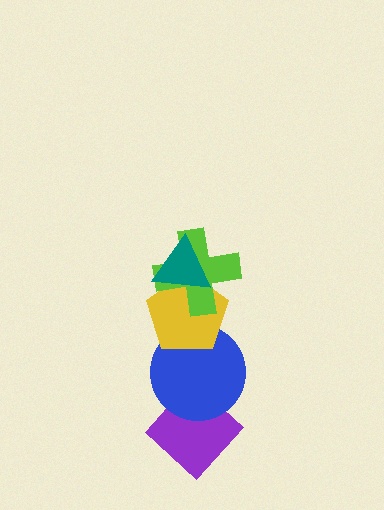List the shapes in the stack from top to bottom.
From top to bottom: the teal triangle, the lime cross, the yellow pentagon, the blue circle, the purple diamond.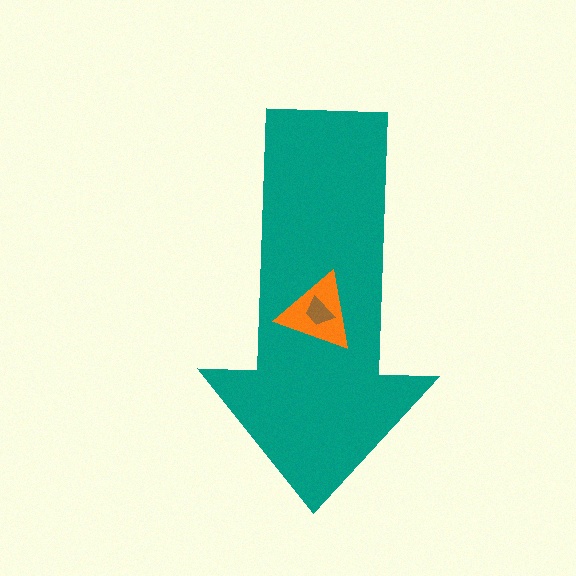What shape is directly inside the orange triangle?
The brown trapezoid.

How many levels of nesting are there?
3.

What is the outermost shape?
The teal arrow.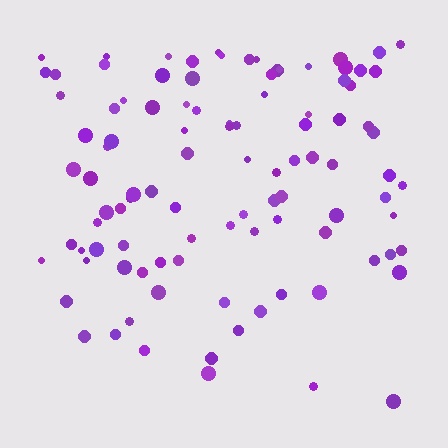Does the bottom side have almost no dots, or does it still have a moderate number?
Still a moderate number, just noticeably fewer than the top.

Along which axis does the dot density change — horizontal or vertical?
Vertical.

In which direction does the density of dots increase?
From bottom to top, with the top side densest.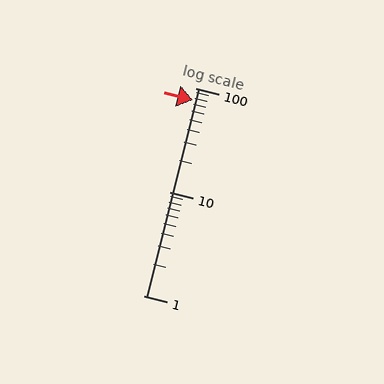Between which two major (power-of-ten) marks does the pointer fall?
The pointer is between 10 and 100.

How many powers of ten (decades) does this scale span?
The scale spans 2 decades, from 1 to 100.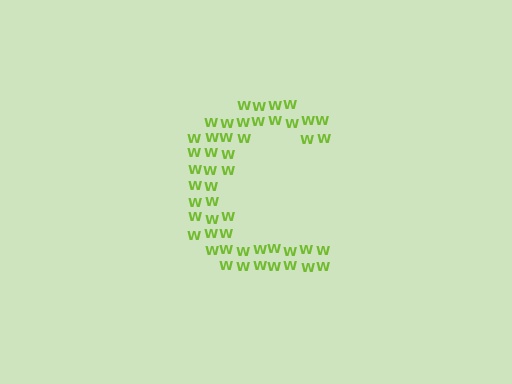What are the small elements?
The small elements are letter W's.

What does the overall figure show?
The overall figure shows the letter C.